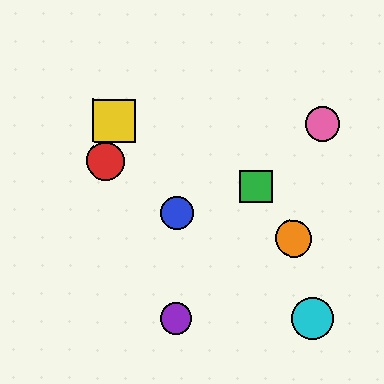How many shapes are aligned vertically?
2 shapes (the blue circle, the purple circle) are aligned vertically.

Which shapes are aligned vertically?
The blue circle, the purple circle are aligned vertically.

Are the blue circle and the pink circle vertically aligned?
No, the blue circle is at x≈177 and the pink circle is at x≈322.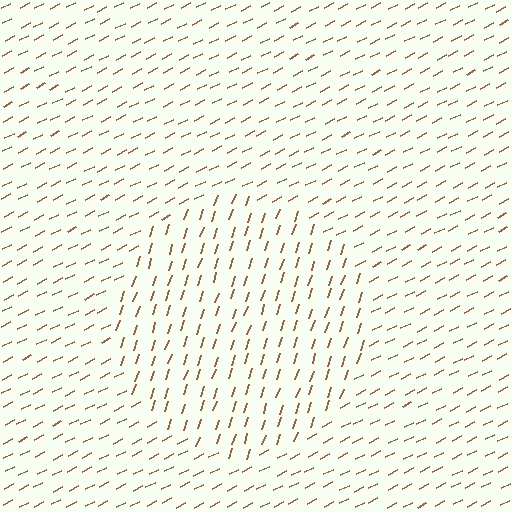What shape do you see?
I see a circle.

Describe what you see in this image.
The image is filled with small brown line segments. A circle region in the image has lines oriented differently from the surrounding lines, creating a visible texture boundary.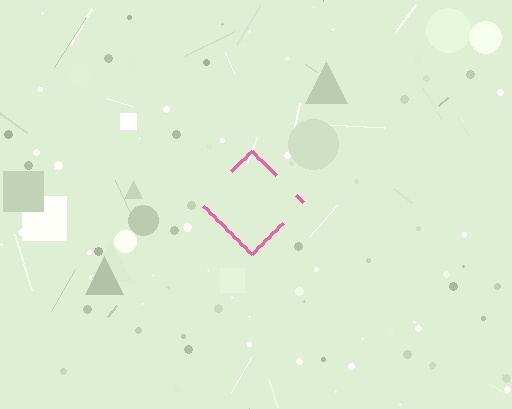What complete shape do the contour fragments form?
The contour fragments form a diamond.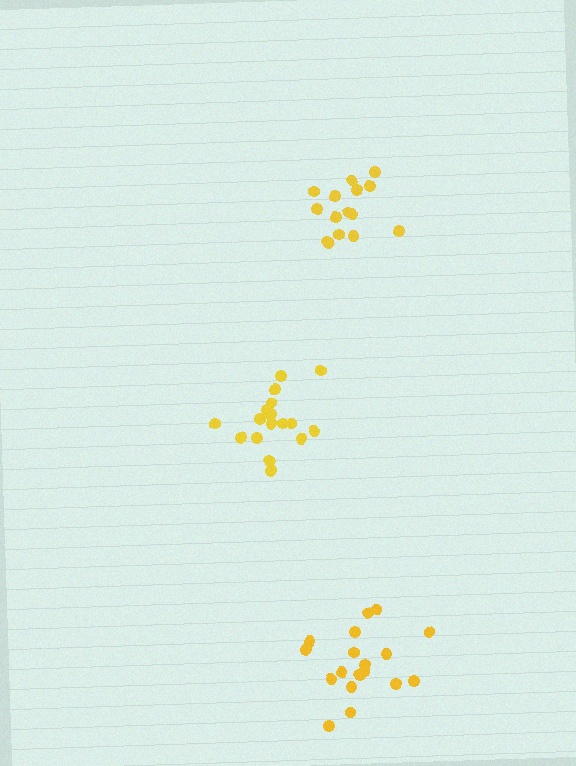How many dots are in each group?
Group 1: 15 dots, Group 2: 17 dots, Group 3: 18 dots (50 total).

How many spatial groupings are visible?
There are 3 spatial groupings.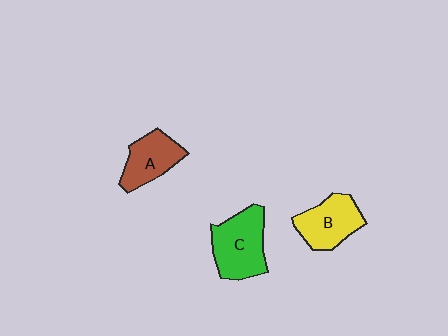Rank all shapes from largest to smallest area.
From largest to smallest: C (green), B (yellow), A (brown).